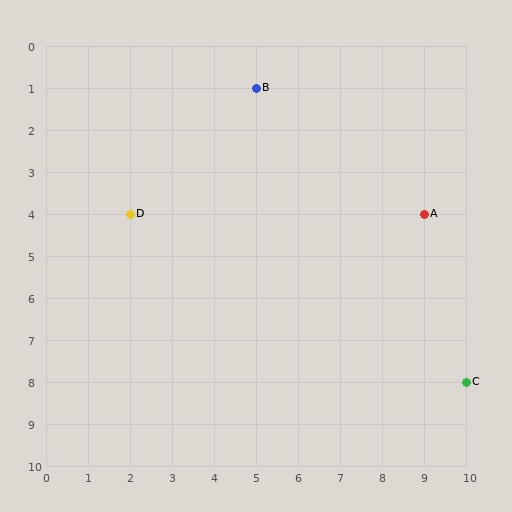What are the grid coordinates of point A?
Point A is at grid coordinates (9, 4).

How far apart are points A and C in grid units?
Points A and C are 1 column and 4 rows apart (about 4.1 grid units diagonally).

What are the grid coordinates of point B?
Point B is at grid coordinates (5, 1).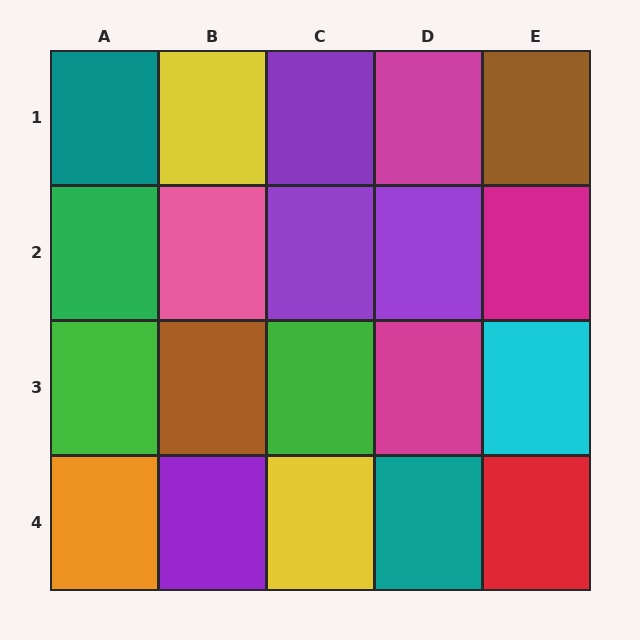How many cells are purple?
4 cells are purple.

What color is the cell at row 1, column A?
Teal.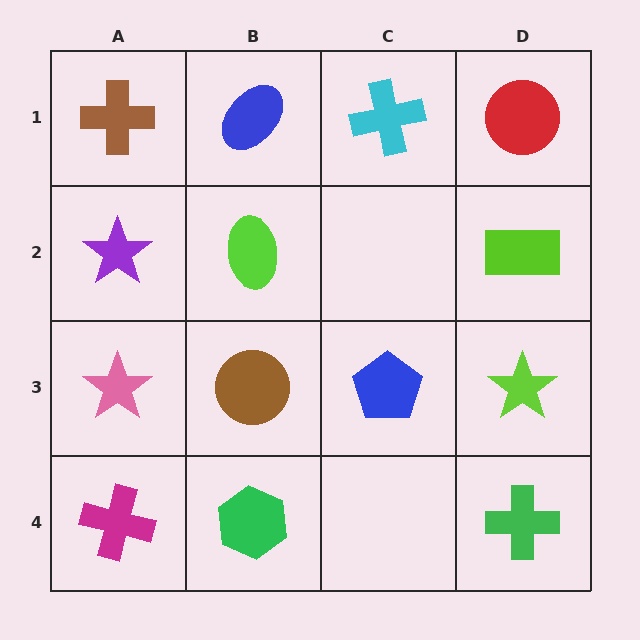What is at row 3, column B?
A brown circle.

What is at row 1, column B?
A blue ellipse.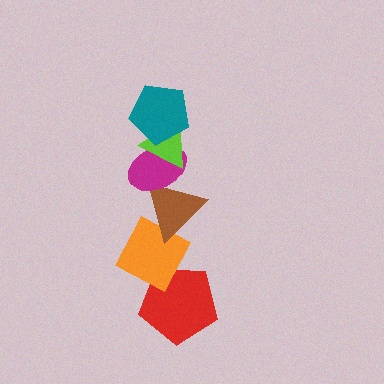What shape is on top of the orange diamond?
The brown triangle is on top of the orange diamond.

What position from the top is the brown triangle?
The brown triangle is 4th from the top.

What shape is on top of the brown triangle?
The magenta ellipse is on top of the brown triangle.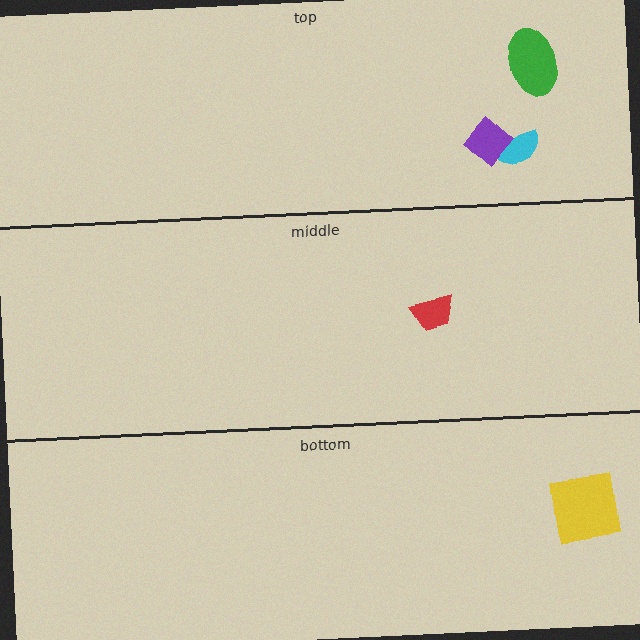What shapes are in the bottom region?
The yellow square.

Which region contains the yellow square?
The bottom region.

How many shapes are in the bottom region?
1.